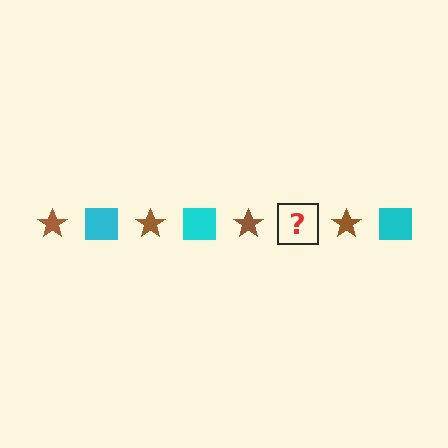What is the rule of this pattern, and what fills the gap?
The rule is that the pattern alternates between brown star and cyan square. The gap should be filled with a cyan square.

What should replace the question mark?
The question mark should be replaced with a cyan square.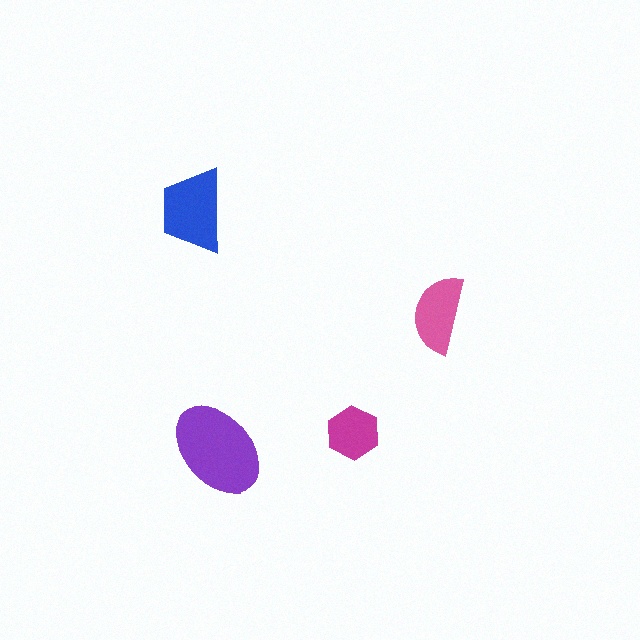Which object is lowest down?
The purple ellipse is bottommost.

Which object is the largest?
The purple ellipse.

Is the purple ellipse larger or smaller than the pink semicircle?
Larger.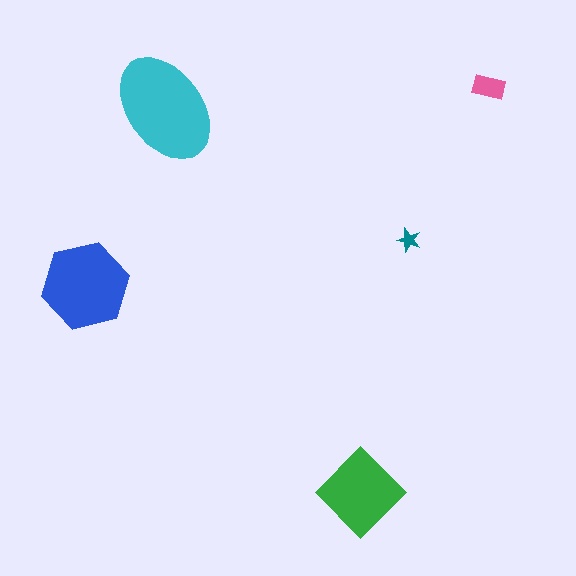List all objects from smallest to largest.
The teal star, the pink rectangle, the green diamond, the blue hexagon, the cyan ellipse.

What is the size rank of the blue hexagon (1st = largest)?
2nd.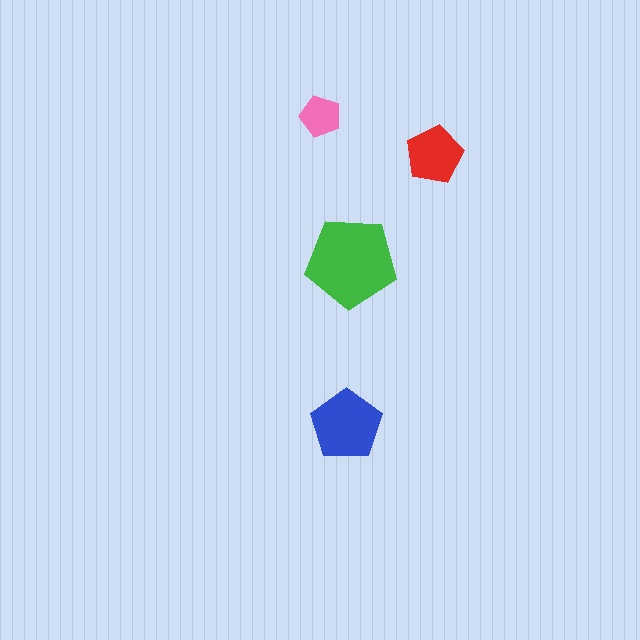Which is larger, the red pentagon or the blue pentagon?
The blue one.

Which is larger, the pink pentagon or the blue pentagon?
The blue one.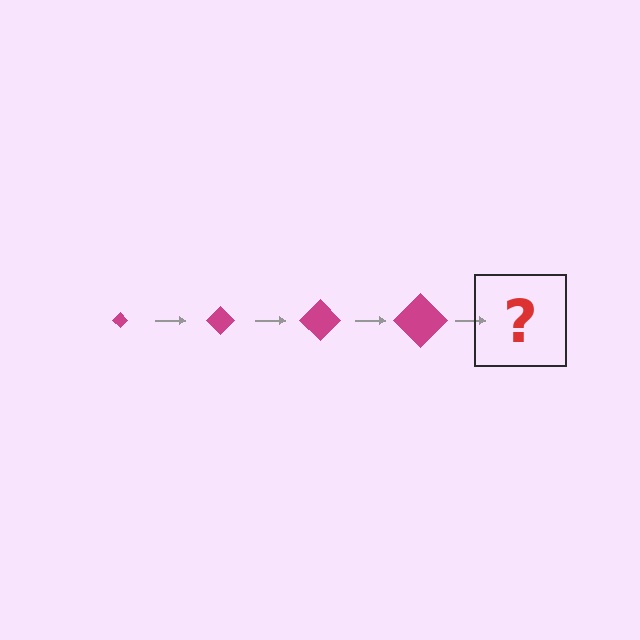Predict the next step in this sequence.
The next step is a magenta diamond, larger than the previous one.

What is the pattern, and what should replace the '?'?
The pattern is that the diamond gets progressively larger each step. The '?' should be a magenta diamond, larger than the previous one.